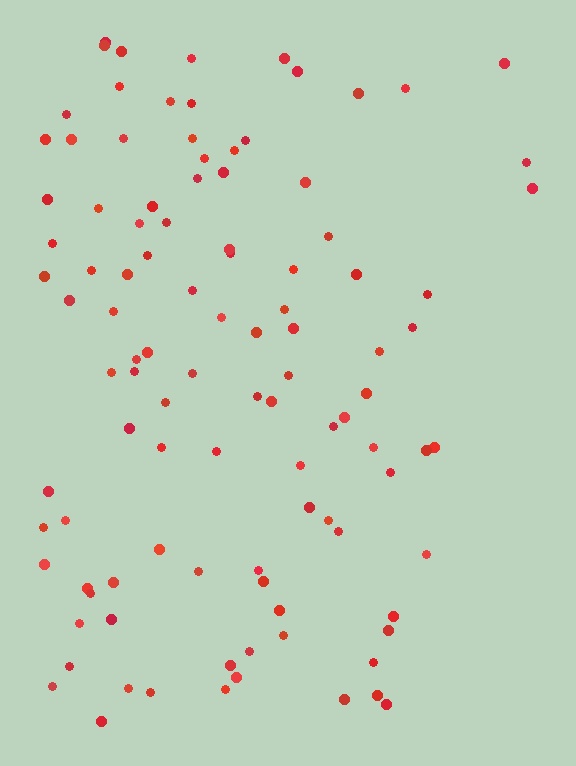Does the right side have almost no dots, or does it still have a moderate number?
Still a moderate number, just noticeably fewer than the left.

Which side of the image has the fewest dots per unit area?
The right.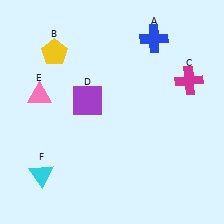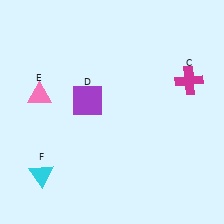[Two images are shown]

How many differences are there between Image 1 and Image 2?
There are 2 differences between the two images.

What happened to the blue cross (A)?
The blue cross (A) was removed in Image 2. It was in the top-right area of Image 1.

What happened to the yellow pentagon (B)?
The yellow pentagon (B) was removed in Image 2. It was in the top-left area of Image 1.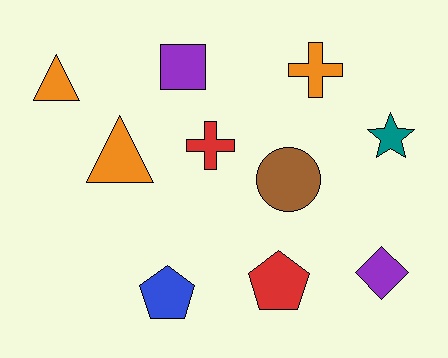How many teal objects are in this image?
There is 1 teal object.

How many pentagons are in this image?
There are 2 pentagons.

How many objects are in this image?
There are 10 objects.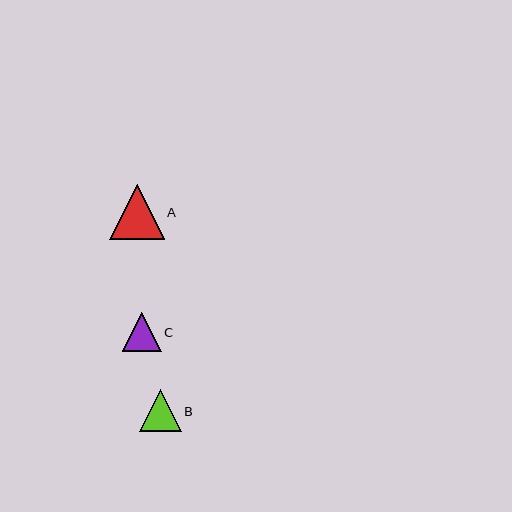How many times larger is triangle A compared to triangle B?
Triangle A is approximately 1.3 times the size of triangle B.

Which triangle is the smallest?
Triangle C is the smallest with a size of approximately 39 pixels.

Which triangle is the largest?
Triangle A is the largest with a size of approximately 55 pixels.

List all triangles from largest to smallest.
From largest to smallest: A, B, C.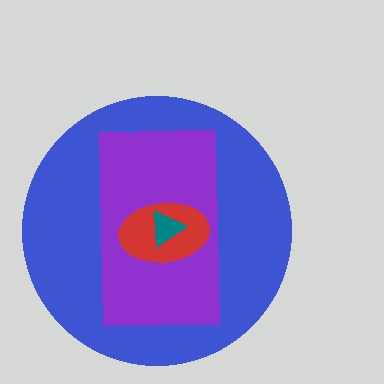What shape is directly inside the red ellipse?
The teal triangle.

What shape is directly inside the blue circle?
The purple rectangle.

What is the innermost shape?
The teal triangle.